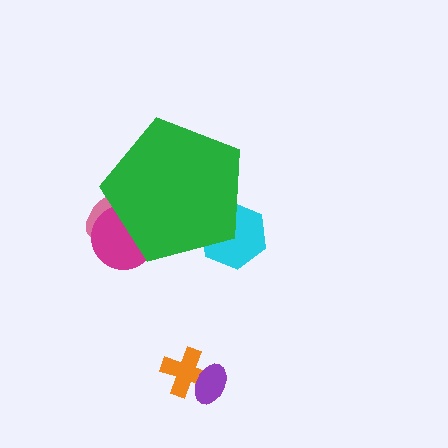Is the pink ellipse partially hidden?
Yes, the pink ellipse is partially hidden behind the green pentagon.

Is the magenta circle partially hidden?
Yes, the magenta circle is partially hidden behind the green pentagon.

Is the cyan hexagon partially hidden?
Yes, the cyan hexagon is partially hidden behind the green pentagon.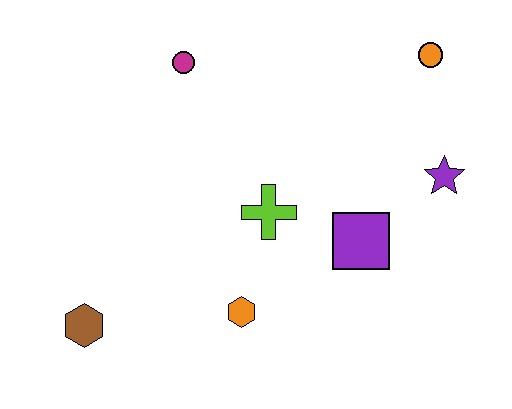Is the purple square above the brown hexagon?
Yes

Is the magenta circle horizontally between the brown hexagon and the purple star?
Yes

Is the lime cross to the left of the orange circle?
Yes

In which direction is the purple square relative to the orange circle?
The purple square is below the orange circle.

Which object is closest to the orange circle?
The purple star is closest to the orange circle.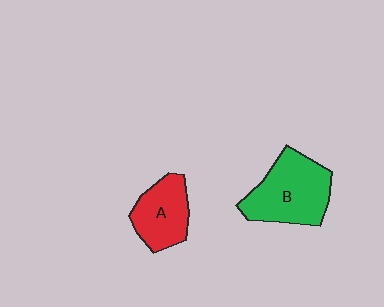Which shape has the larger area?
Shape B (green).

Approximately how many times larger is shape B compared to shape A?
Approximately 1.5 times.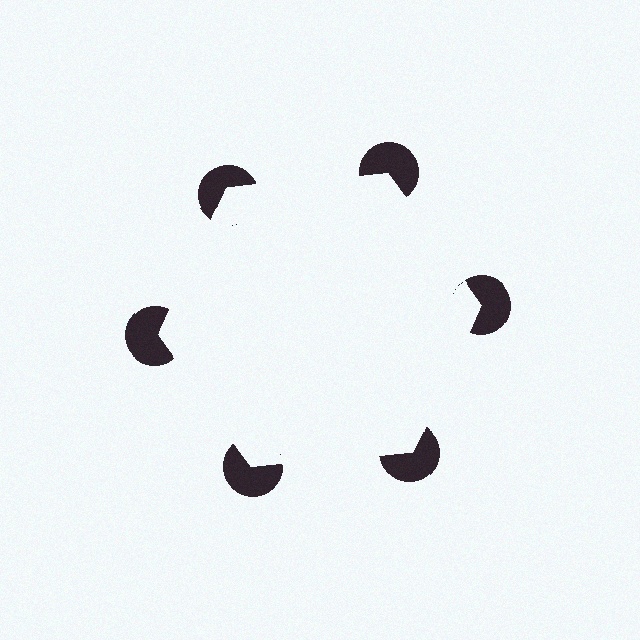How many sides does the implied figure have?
6 sides.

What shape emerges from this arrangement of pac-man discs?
An illusory hexagon — its edges are inferred from the aligned wedge cuts in the pac-man discs, not physically drawn.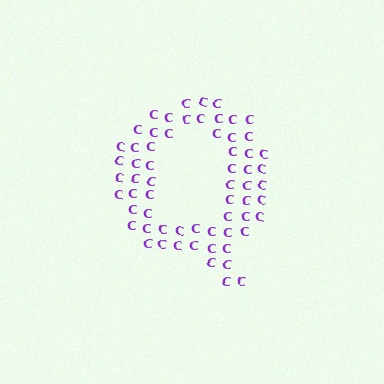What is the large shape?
The large shape is the letter Q.